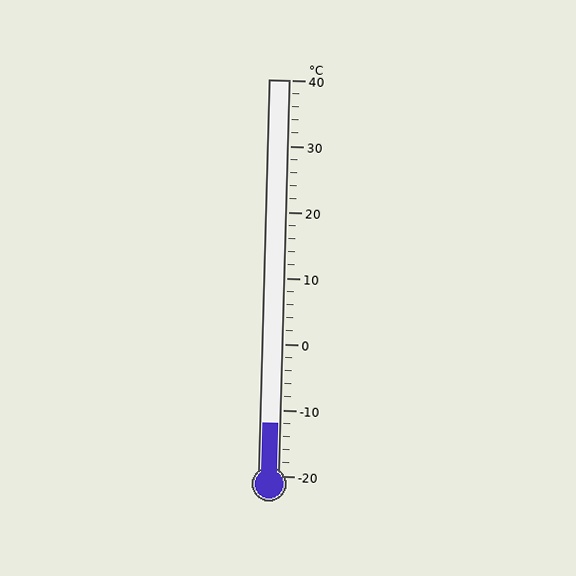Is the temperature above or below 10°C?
The temperature is below 10°C.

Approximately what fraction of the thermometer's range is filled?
The thermometer is filled to approximately 15% of its range.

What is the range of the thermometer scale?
The thermometer scale ranges from -20°C to 40°C.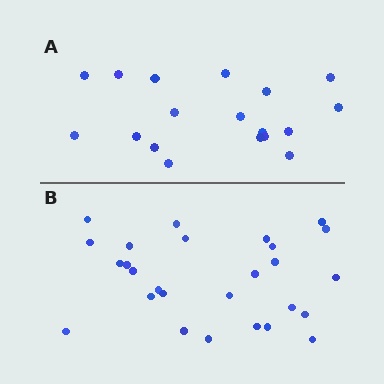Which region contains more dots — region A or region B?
Region B (the bottom region) has more dots.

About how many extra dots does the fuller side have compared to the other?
Region B has roughly 8 or so more dots than region A.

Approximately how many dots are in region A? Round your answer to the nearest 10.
About 20 dots. (The exact count is 18, which rounds to 20.)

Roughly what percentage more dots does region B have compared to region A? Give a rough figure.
About 50% more.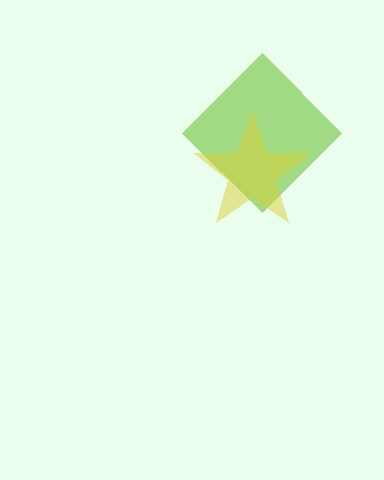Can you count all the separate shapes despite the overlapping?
Yes, there are 2 separate shapes.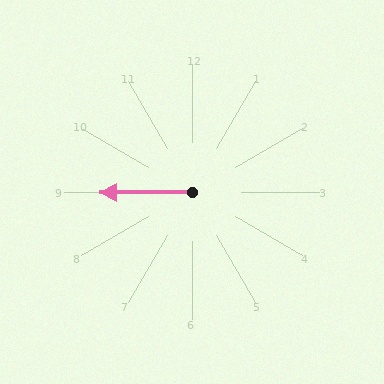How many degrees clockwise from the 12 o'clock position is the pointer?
Approximately 270 degrees.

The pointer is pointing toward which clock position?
Roughly 9 o'clock.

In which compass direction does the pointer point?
West.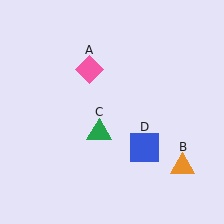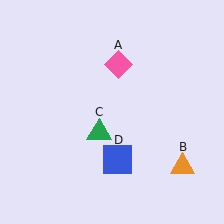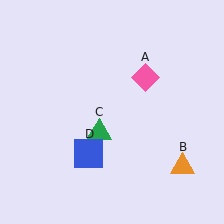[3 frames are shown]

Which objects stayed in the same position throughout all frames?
Orange triangle (object B) and green triangle (object C) remained stationary.